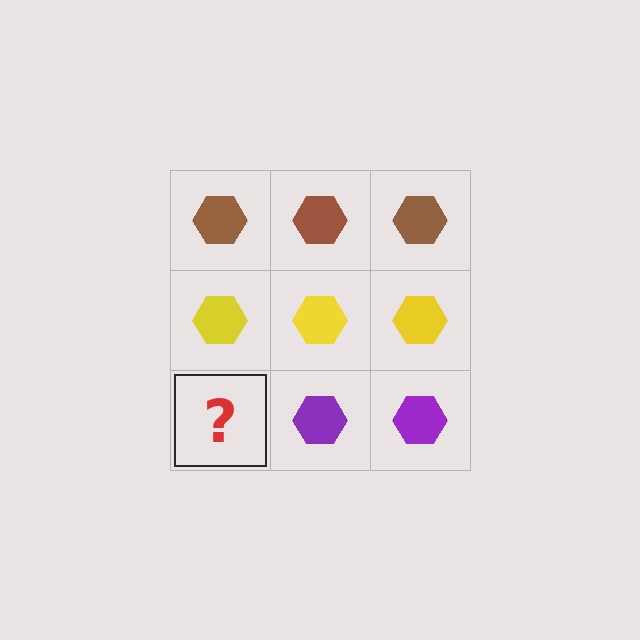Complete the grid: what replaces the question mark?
The question mark should be replaced with a purple hexagon.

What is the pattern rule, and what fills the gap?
The rule is that each row has a consistent color. The gap should be filled with a purple hexagon.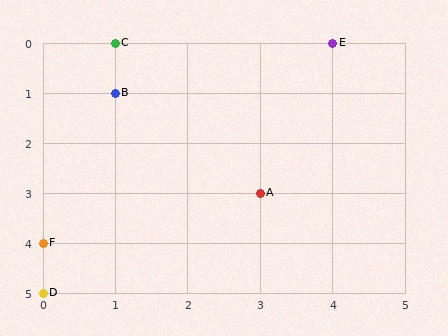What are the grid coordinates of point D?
Point D is at grid coordinates (0, 5).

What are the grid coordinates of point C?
Point C is at grid coordinates (1, 0).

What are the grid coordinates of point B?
Point B is at grid coordinates (1, 1).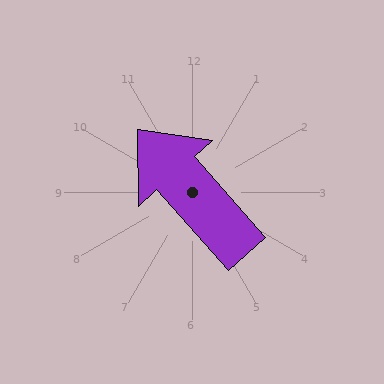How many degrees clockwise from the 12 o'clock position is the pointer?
Approximately 319 degrees.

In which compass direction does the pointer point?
Northwest.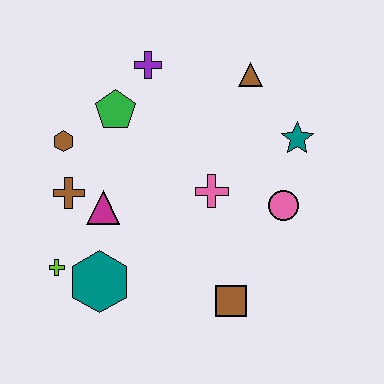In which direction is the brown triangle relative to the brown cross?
The brown triangle is to the right of the brown cross.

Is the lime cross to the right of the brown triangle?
No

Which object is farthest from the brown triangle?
The lime cross is farthest from the brown triangle.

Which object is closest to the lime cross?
The teal hexagon is closest to the lime cross.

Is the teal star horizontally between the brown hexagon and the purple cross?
No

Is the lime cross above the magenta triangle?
No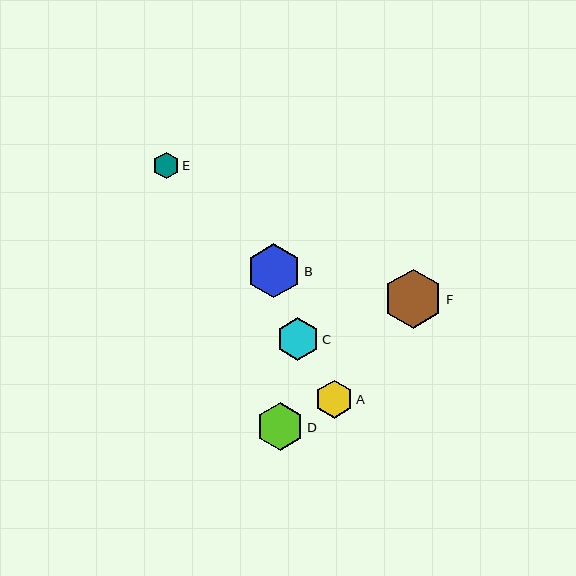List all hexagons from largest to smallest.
From largest to smallest: F, B, D, C, A, E.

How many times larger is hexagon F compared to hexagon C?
Hexagon F is approximately 1.4 times the size of hexagon C.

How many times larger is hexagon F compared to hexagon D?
Hexagon F is approximately 1.2 times the size of hexagon D.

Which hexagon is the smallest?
Hexagon E is the smallest with a size of approximately 27 pixels.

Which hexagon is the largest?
Hexagon F is the largest with a size of approximately 59 pixels.